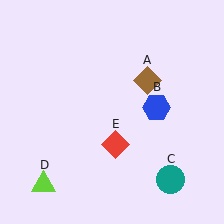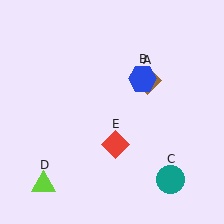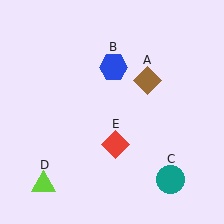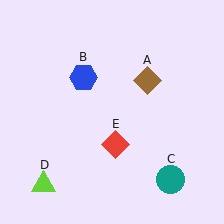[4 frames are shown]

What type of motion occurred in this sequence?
The blue hexagon (object B) rotated counterclockwise around the center of the scene.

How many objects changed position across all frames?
1 object changed position: blue hexagon (object B).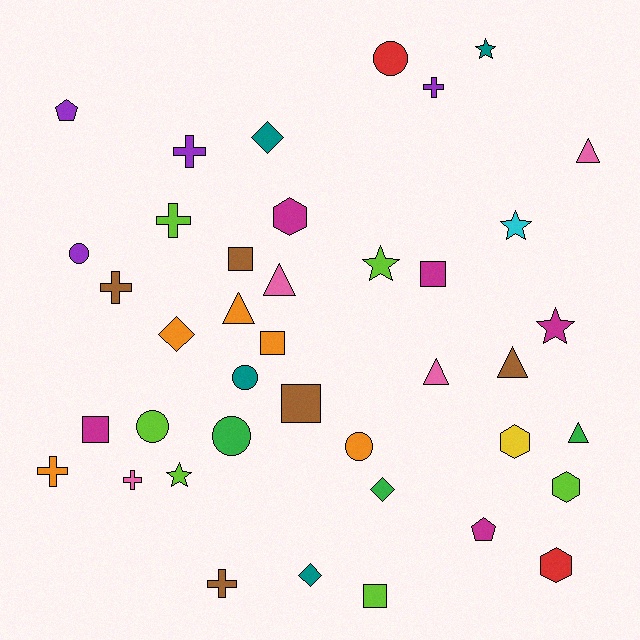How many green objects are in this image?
There are 3 green objects.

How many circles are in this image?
There are 6 circles.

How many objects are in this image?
There are 40 objects.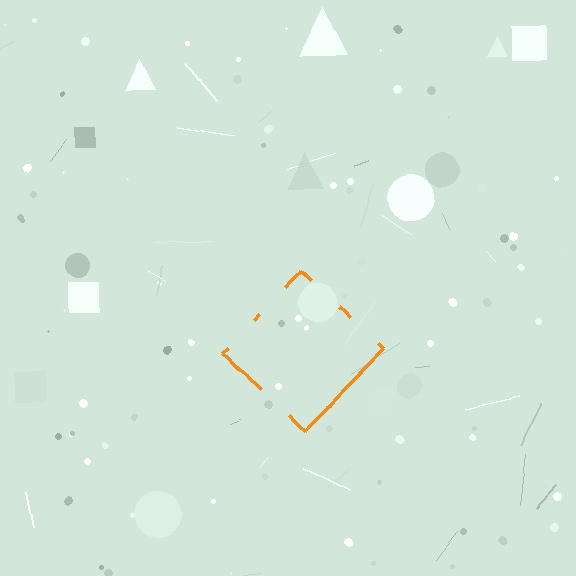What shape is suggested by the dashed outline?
The dashed outline suggests a diamond.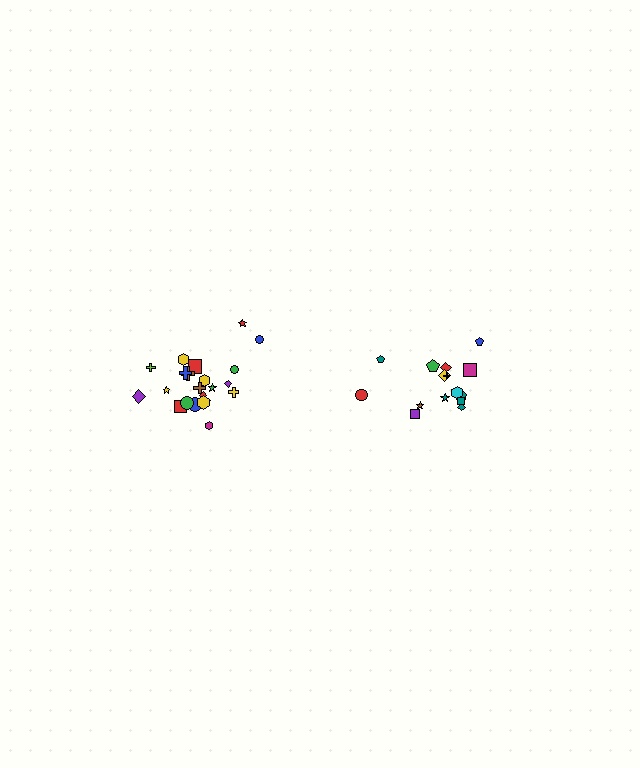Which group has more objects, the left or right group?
The left group.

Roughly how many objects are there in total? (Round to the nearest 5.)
Roughly 35 objects in total.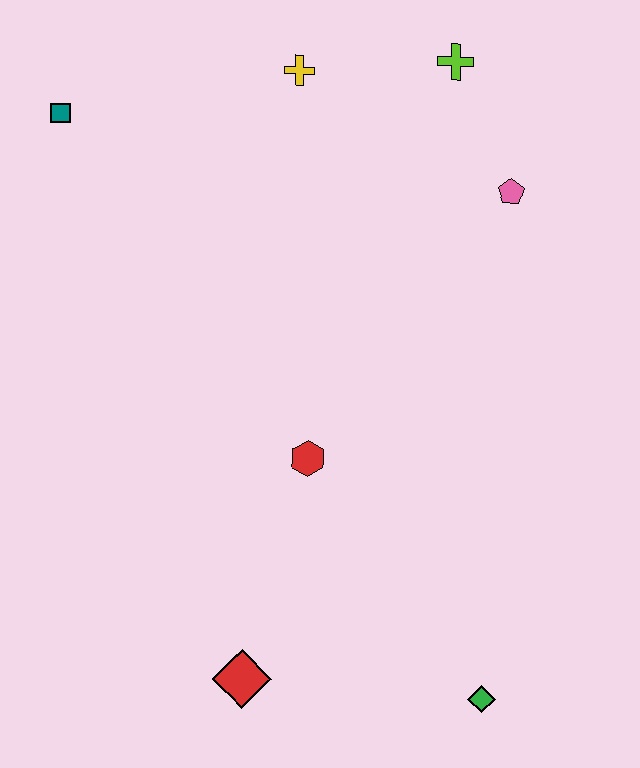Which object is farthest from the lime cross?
The red diamond is farthest from the lime cross.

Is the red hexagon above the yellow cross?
No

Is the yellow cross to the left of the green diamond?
Yes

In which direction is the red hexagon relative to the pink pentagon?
The red hexagon is below the pink pentagon.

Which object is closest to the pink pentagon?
The lime cross is closest to the pink pentagon.